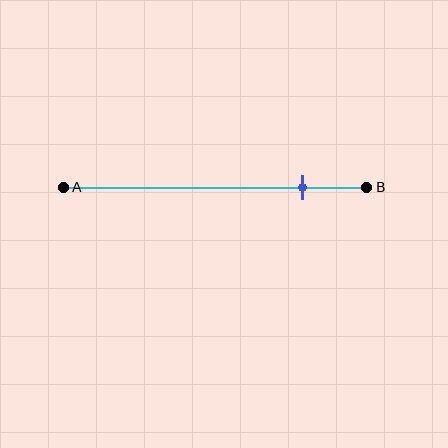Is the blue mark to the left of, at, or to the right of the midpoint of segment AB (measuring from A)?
The blue mark is to the right of the midpoint of segment AB.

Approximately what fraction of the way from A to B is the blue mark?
The blue mark is approximately 80% of the way from A to B.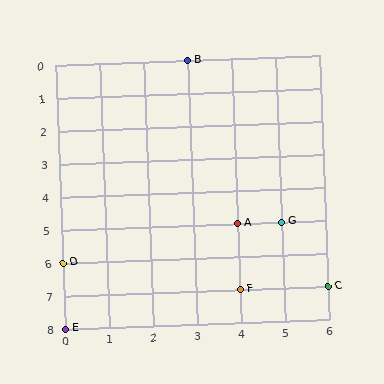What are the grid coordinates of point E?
Point E is at grid coordinates (0, 8).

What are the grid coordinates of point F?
Point F is at grid coordinates (4, 7).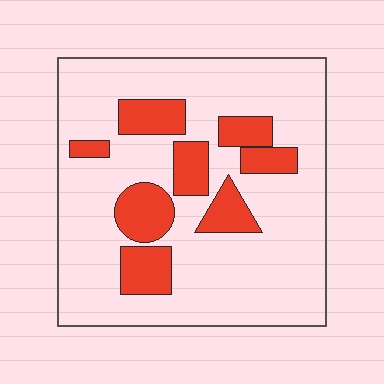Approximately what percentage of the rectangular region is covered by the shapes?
Approximately 20%.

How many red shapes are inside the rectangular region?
8.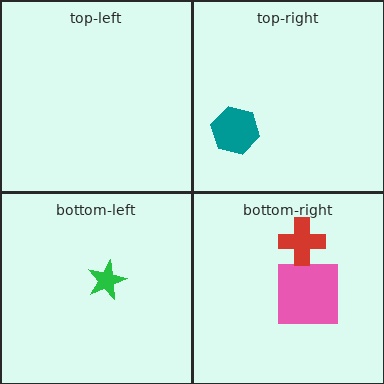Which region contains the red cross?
The bottom-right region.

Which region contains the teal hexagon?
The top-right region.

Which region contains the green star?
The bottom-left region.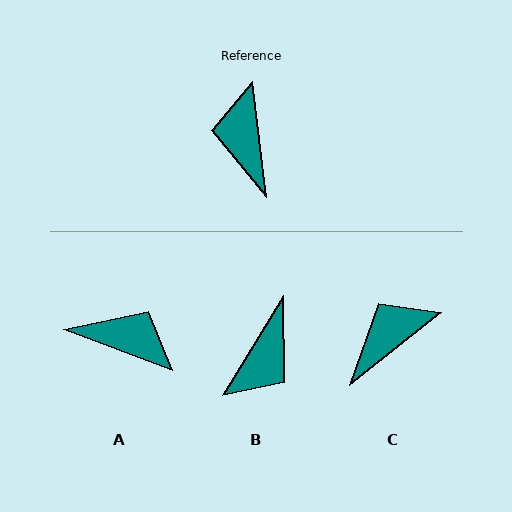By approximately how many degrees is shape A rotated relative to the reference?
Approximately 118 degrees clockwise.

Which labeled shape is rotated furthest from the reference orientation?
B, about 142 degrees away.